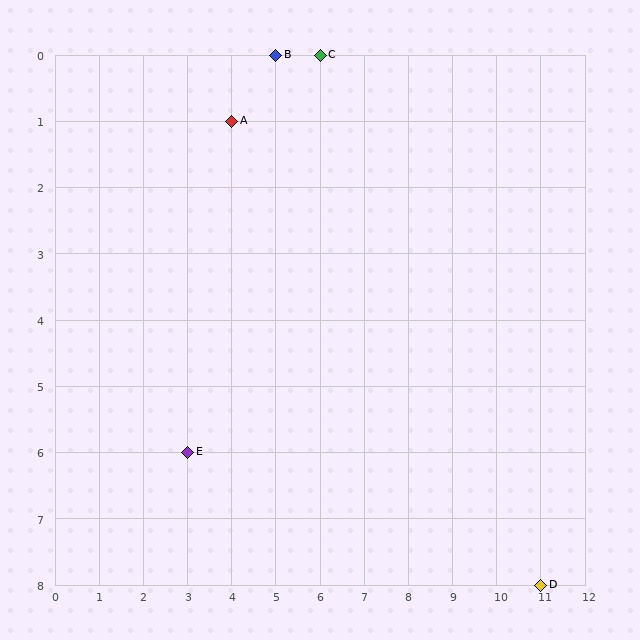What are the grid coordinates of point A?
Point A is at grid coordinates (4, 1).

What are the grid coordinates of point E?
Point E is at grid coordinates (3, 6).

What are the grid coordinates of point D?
Point D is at grid coordinates (11, 8).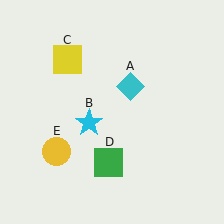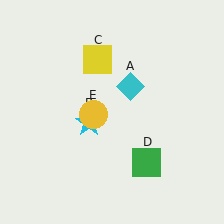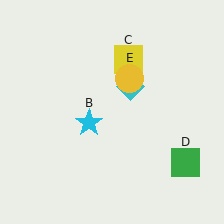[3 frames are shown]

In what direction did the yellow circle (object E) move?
The yellow circle (object E) moved up and to the right.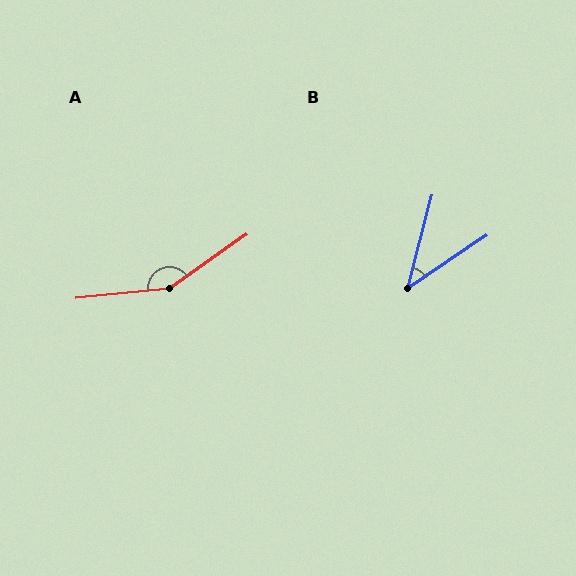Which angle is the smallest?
B, at approximately 41 degrees.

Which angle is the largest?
A, at approximately 151 degrees.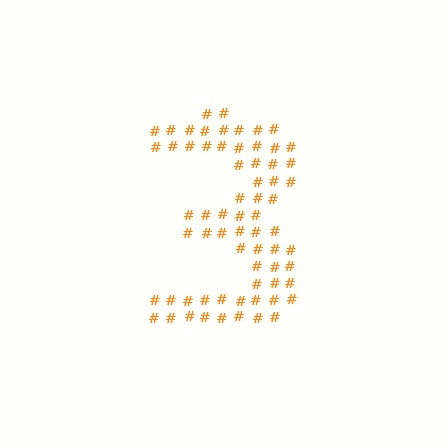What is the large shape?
The large shape is the digit 3.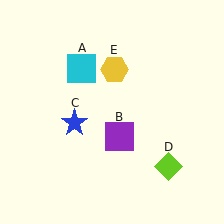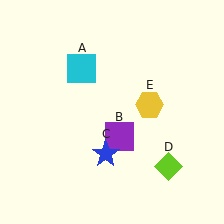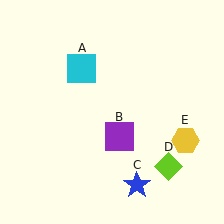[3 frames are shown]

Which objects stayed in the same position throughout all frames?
Cyan square (object A) and purple square (object B) and lime diamond (object D) remained stationary.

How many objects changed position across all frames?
2 objects changed position: blue star (object C), yellow hexagon (object E).